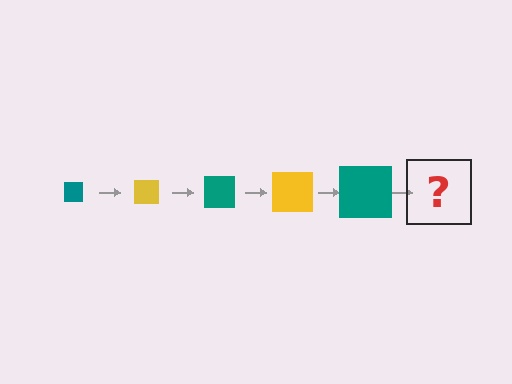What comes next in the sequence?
The next element should be a yellow square, larger than the previous one.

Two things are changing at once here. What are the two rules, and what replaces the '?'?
The two rules are that the square grows larger each step and the color cycles through teal and yellow. The '?' should be a yellow square, larger than the previous one.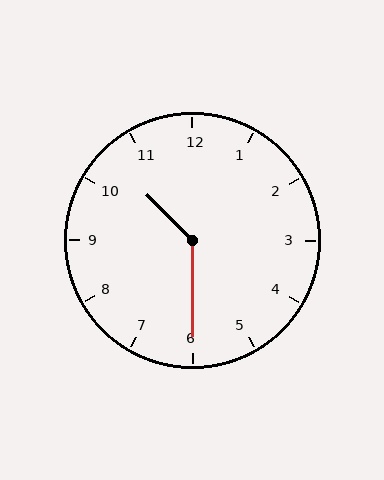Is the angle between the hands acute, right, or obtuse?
It is obtuse.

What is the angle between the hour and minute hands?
Approximately 135 degrees.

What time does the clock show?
10:30.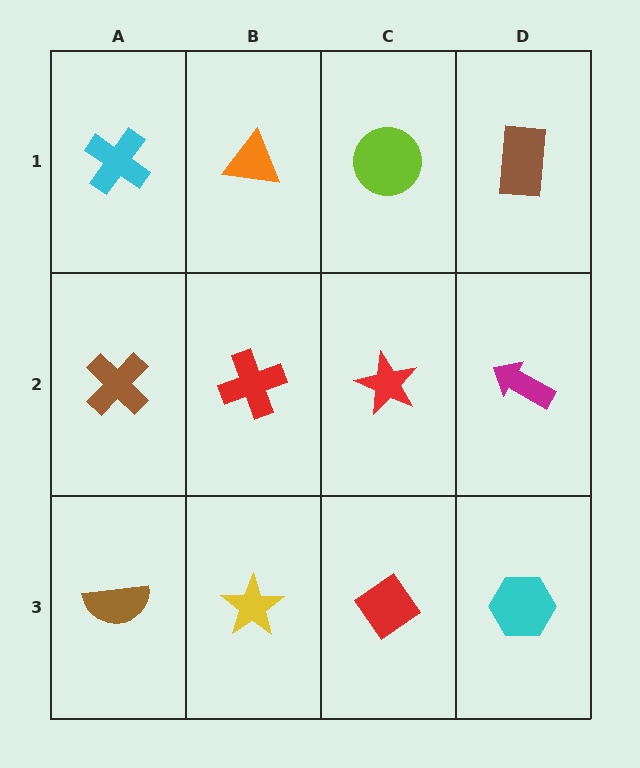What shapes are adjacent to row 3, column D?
A magenta arrow (row 2, column D), a red diamond (row 3, column C).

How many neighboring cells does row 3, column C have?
3.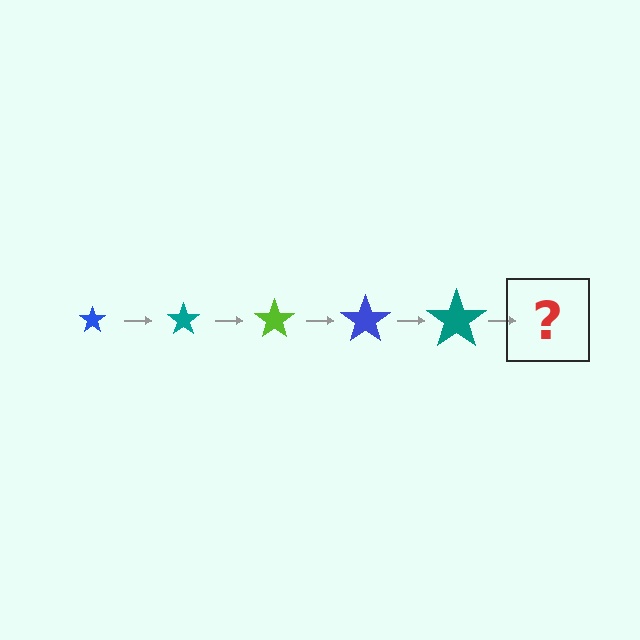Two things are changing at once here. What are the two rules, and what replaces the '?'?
The two rules are that the star grows larger each step and the color cycles through blue, teal, and lime. The '?' should be a lime star, larger than the previous one.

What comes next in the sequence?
The next element should be a lime star, larger than the previous one.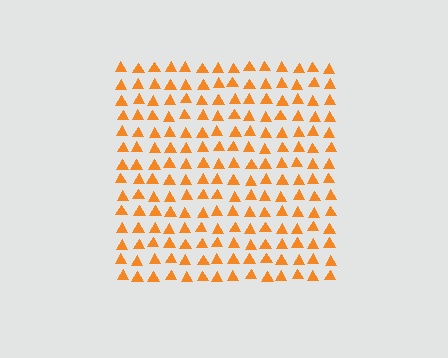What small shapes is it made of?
It is made of small triangles.